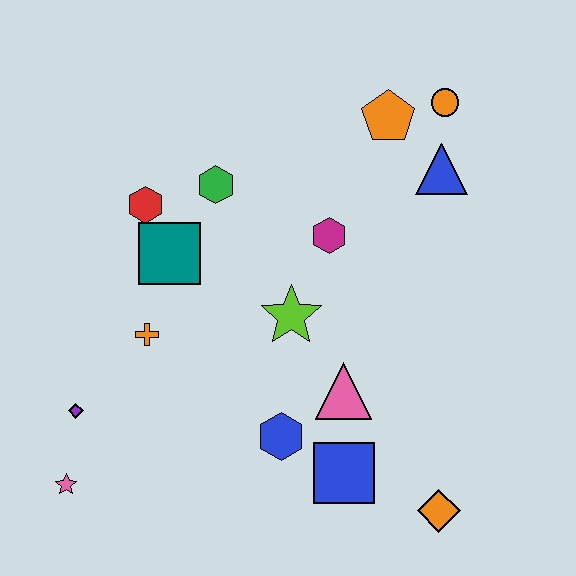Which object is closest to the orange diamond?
The blue square is closest to the orange diamond.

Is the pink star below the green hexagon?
Yes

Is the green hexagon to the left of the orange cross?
No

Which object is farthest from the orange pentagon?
The pink star is farthest from the orange pentagon.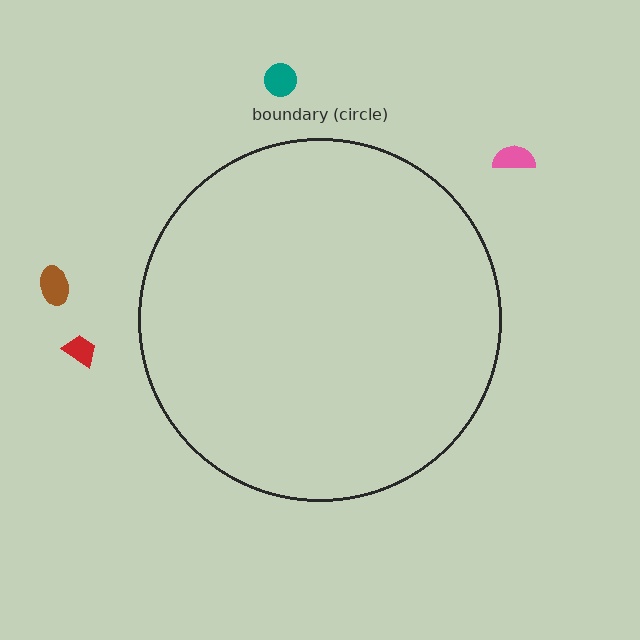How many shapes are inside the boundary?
0 inside, 4 outside.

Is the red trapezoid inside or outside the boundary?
Outside.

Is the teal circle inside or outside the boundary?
Outside.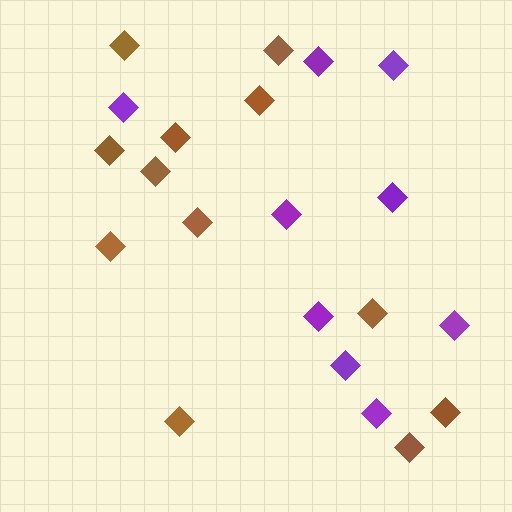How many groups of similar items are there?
There are 2 groups: one group of brown diamonds (12) and one group of purple diamonds (9).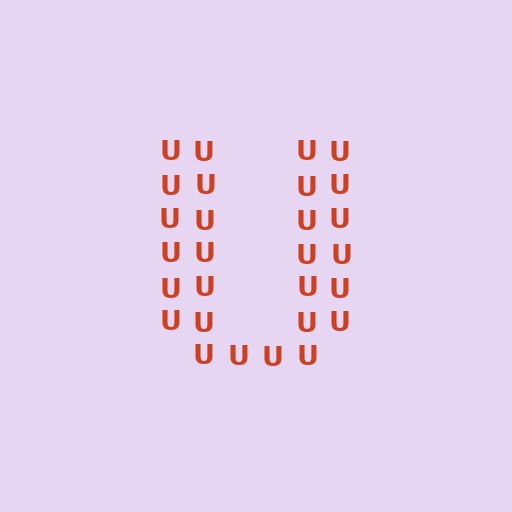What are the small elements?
The small elements are letter U's.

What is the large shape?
The large shape is the letter U.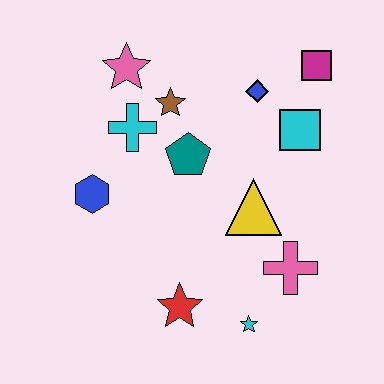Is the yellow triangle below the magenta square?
Yes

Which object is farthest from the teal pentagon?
The cyan star is farthest from the teal pentagon.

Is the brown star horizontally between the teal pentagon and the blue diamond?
No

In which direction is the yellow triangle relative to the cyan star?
The yellow triangle is above the cyan star.